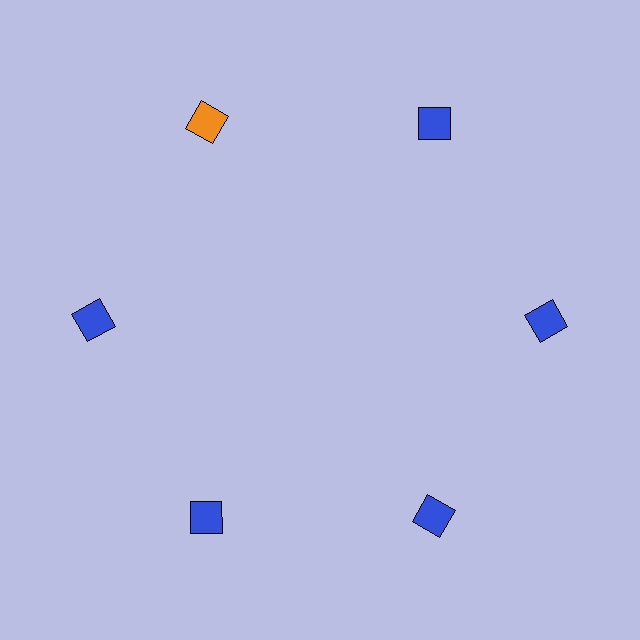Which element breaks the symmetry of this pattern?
The orange square at roughly the 11 o'clock position breaks the symmetry. All other shapes are blue squares.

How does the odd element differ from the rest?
It has a different color: orange instead of blue.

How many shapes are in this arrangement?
There are 6 shapes arranged in a ring pattern.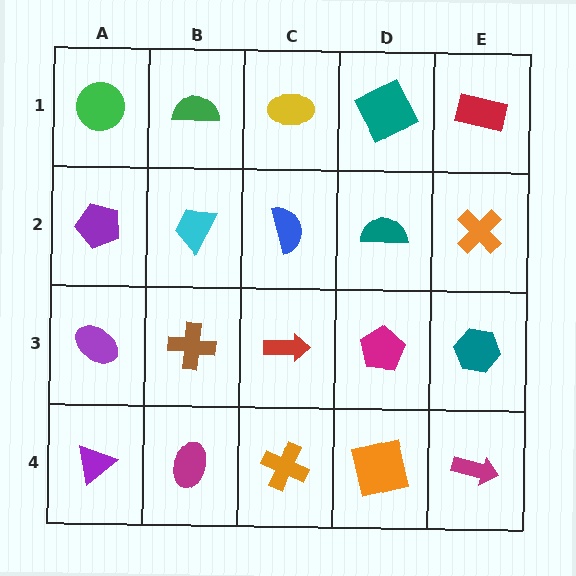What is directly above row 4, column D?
A magenta pentagon.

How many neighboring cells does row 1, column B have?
3.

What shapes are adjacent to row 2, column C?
A yellow ellipse (row 1, column C), a red arrow (row 3, column C), a cyan trapezoid (row 2, column B), a teal semicircle (row 2, column D).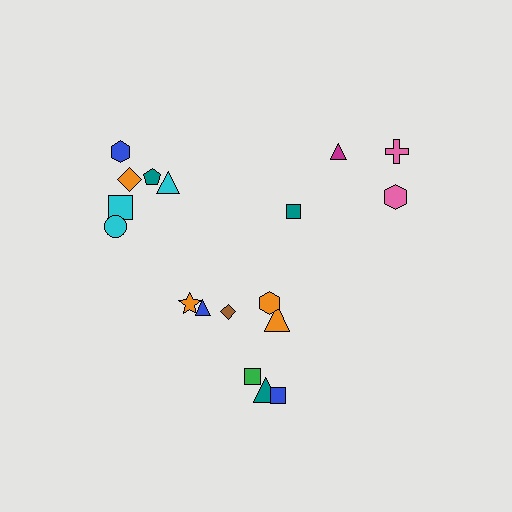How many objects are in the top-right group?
There are 4 objects.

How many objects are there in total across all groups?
There are 18 objects.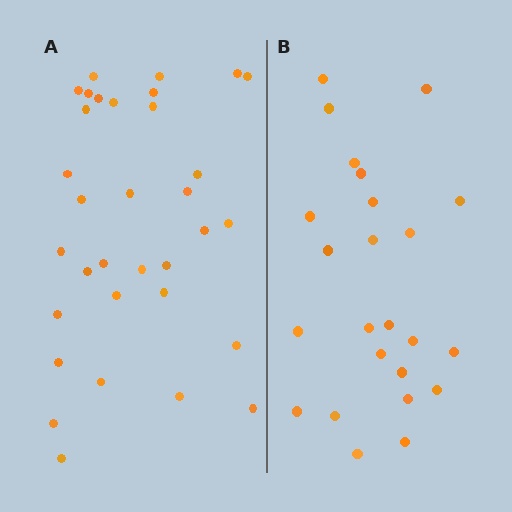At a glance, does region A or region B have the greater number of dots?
Region A (the left region) has more dots.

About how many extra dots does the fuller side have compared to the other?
Region A has roughly 8 or so more dots than region B.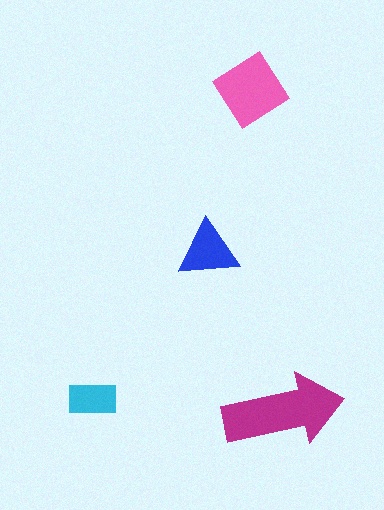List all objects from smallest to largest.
The cyan rectangle, the blue triangle, the pink diamond, the magenta arrow.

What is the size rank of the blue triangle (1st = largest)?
3rd.